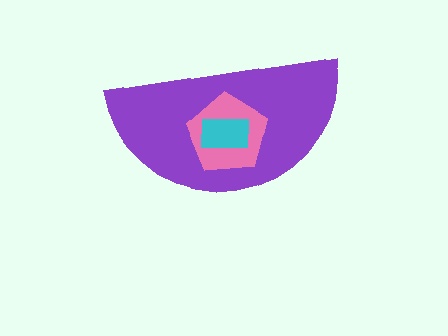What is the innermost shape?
The cyan rectangle.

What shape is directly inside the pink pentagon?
The cyan rectangle.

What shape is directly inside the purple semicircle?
The pink pentagon.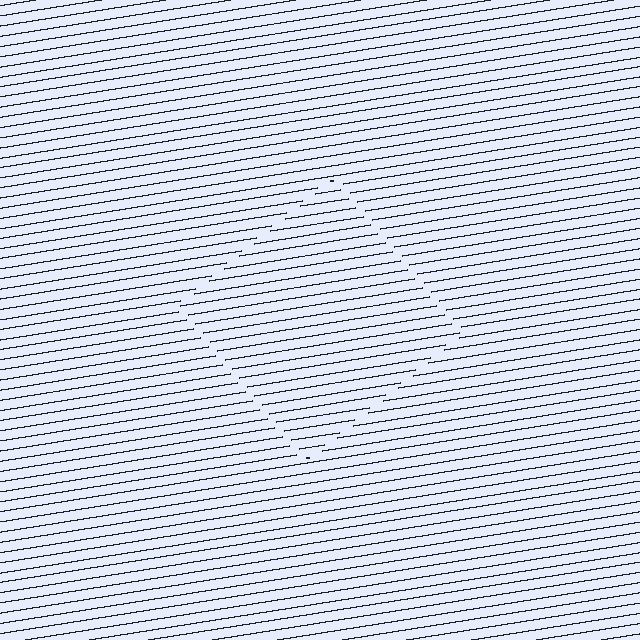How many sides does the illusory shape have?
4 sides — the line-ends trace a square.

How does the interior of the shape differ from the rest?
The interior of the shape contains the same grating, shifted by half a period — the contour is defined by the phase discontinuity where line-ends from the inner and outer gratings abut.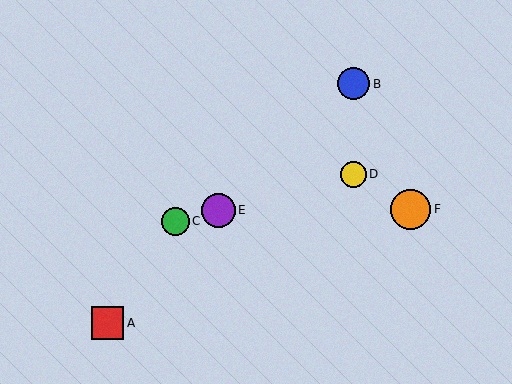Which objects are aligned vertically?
Objects B, D are aligned vertically.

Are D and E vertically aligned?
No, D is at x≈353 and E is at x≈218.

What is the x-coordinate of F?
Object F is at x≈411.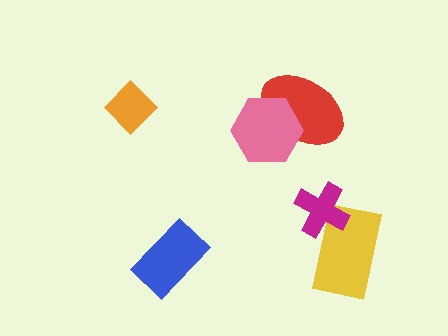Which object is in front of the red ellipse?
The pink hexagon is in front of the red ellipse.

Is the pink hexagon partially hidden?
No, no other shape covers it.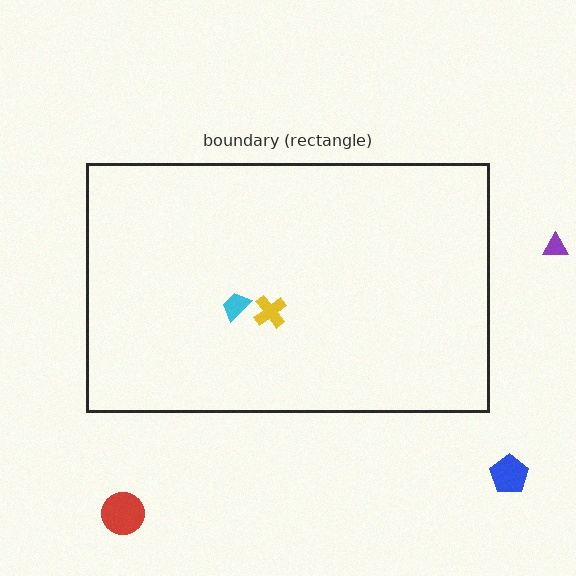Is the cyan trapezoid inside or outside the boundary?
Inside.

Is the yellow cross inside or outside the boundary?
Inside.